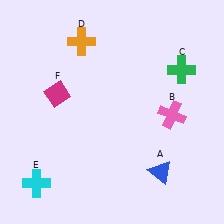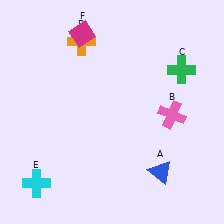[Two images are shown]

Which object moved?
The magenta diamond (F) moved up.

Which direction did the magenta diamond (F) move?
The magenta diamond (F) moved up.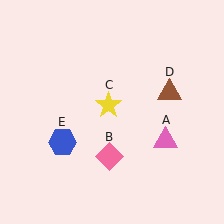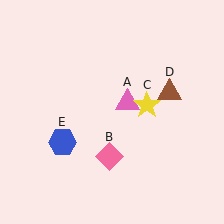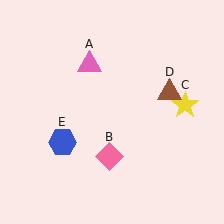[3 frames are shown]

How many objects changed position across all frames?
2 objects changed position: pink triangle (object A), yellow star (object C).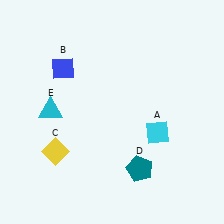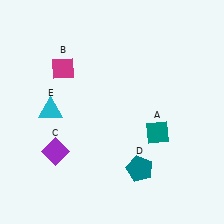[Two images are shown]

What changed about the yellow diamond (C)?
In Image 1, C is yellow. In Image 2, it changed to purple.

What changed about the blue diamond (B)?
In Image 1, B is blue. In Image 2, it changed to magenta.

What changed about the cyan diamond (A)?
In Image 1, A is cyan. In Image 2, it changed to teal.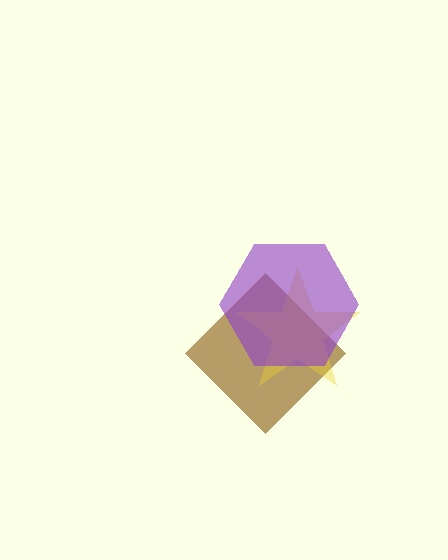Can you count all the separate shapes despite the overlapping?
Yes, there are 3 separate shapes.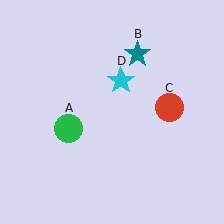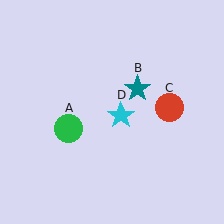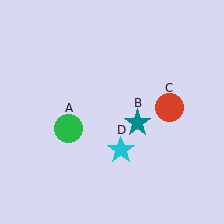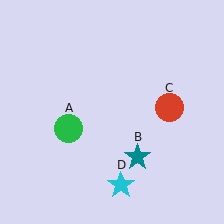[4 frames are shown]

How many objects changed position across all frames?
2 objects changed position: teal star (object B), cyan star (object D).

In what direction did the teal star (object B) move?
The teal star (object B) moved down.